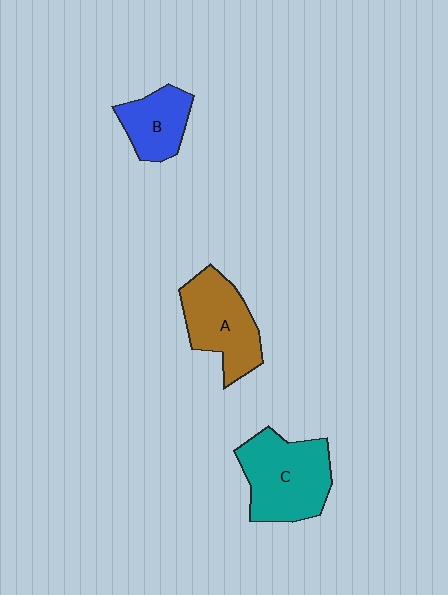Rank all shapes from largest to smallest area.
From largest to smallest: C (teal), A (brown), B (blue).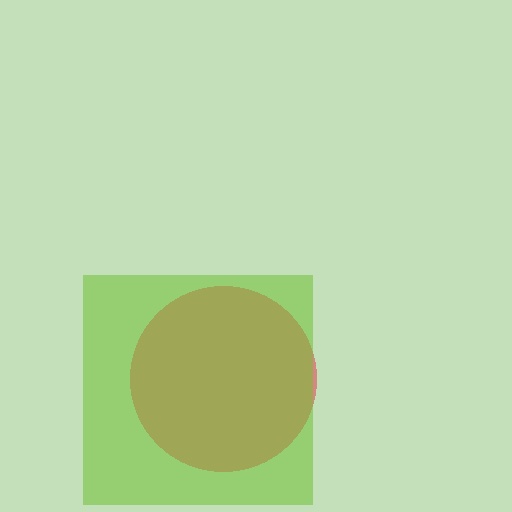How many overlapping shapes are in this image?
There are 2 overlapping shapes in the image.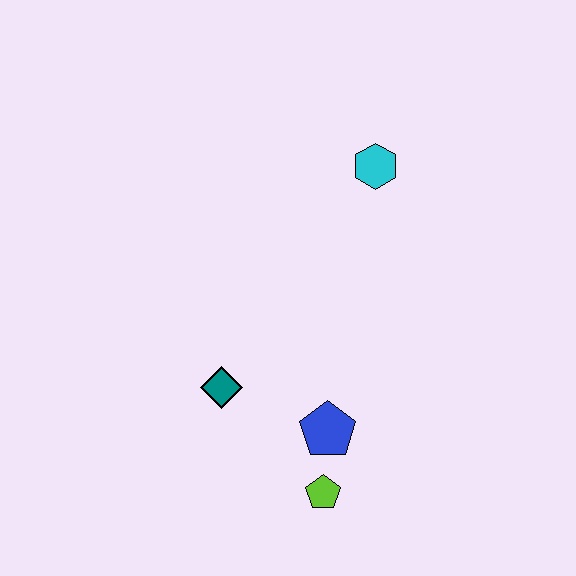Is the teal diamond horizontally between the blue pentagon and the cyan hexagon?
No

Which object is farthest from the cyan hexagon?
The lime pentagon is farthest from the cyan hexagon.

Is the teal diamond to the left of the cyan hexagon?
Yes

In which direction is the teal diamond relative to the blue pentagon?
The teal diamond is to the left of the blue pentagon.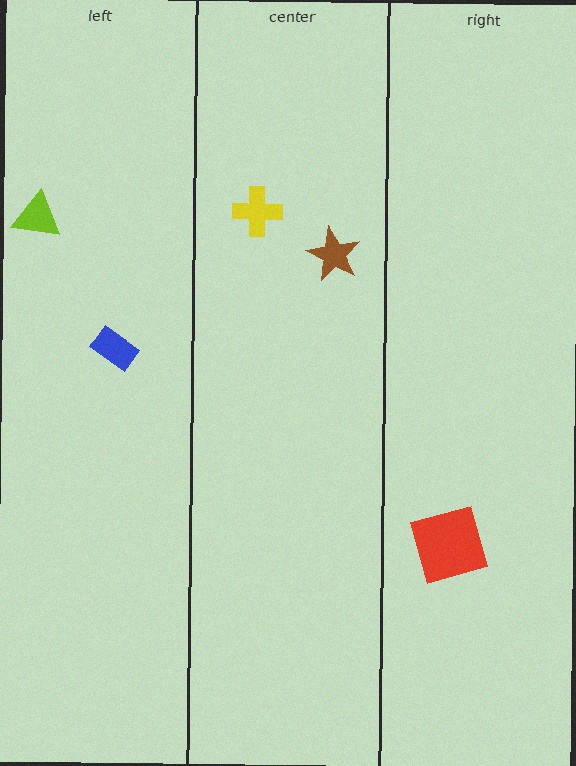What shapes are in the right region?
The red square.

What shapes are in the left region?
The lime triangle, the blue rectangle.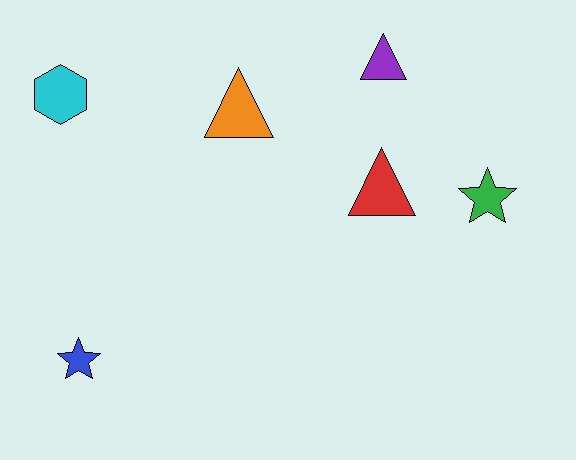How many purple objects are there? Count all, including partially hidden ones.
There is 1 purple object.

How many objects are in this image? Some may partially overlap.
There are 6 objects.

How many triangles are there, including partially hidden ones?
There are 3 triangles.